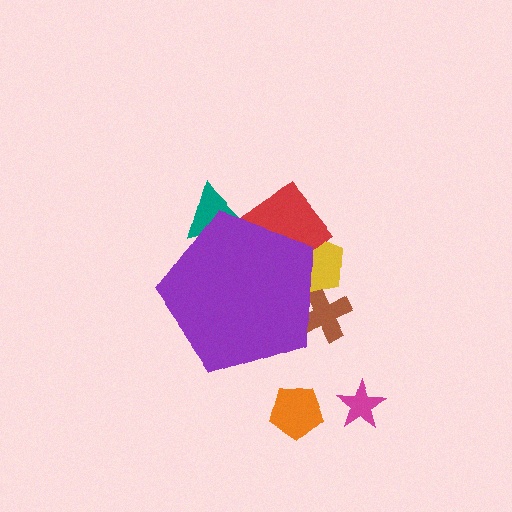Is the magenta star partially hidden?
No, the magenta star is fully visible.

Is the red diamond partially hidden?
Yes, the red diamond is partially hidden behind the purple pentagon.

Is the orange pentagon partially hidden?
No, the orange pentagon is fully visible.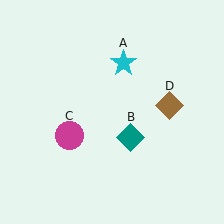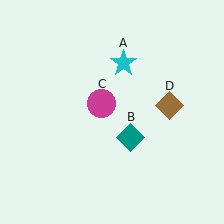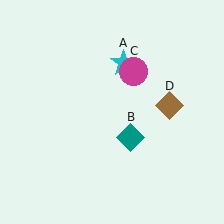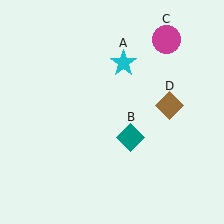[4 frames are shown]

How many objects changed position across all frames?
1 object changed position: magenta circle (object C).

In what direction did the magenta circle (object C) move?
The magenta circle (object C) moved up and to the right.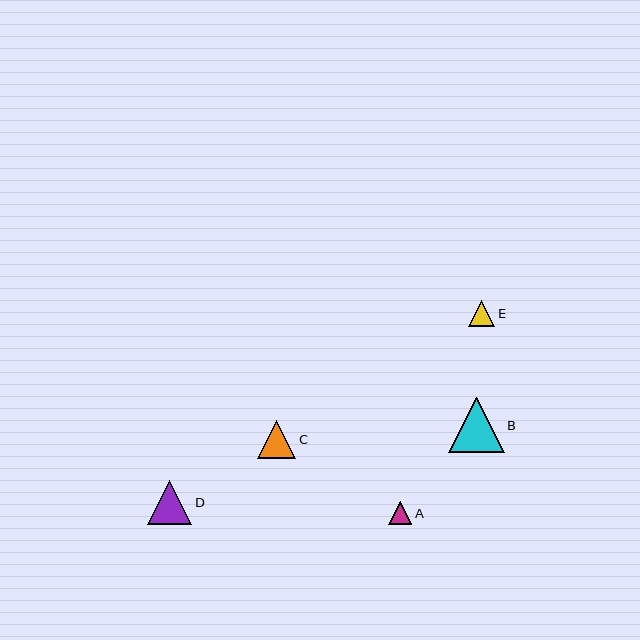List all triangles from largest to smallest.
From largest to smallest: B, D, C, E, A.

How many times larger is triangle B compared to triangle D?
Triangle B is approximately 1.3 times the size of triangle D.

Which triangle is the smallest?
Triangle A is the smallest with a size of approximately 23 pixels.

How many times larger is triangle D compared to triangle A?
Triangle D is approximately 1.9 times the size of triangle A.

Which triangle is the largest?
Triangle B is the largest with a size of approximately 55 pixels.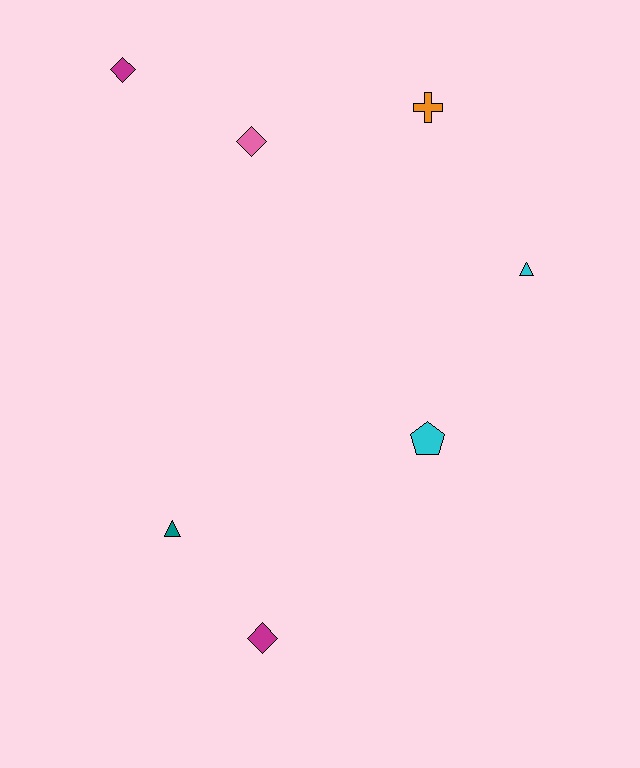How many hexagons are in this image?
There are no hexagons.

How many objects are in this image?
There are 7 objects.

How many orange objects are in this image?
There is 1 orange object.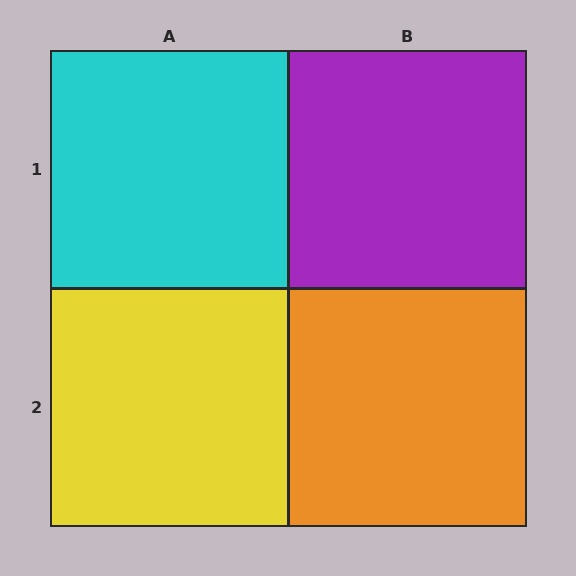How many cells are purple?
1 cell is purple.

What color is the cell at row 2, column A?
Yellow.